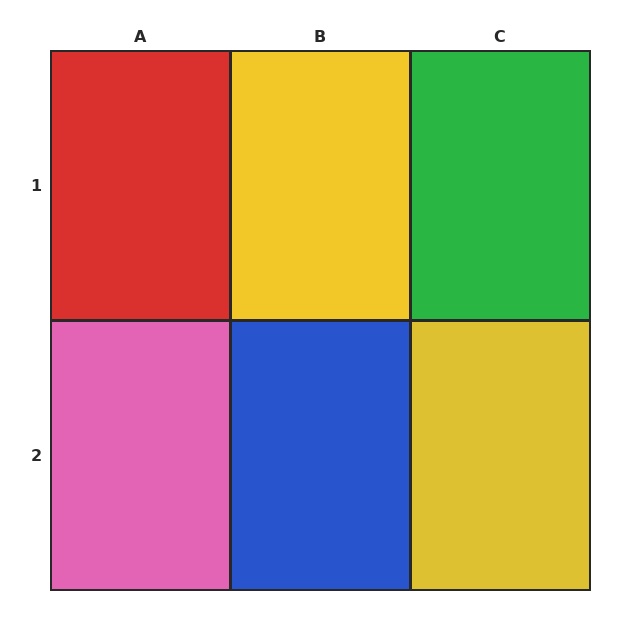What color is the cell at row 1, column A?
Red.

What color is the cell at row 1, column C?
Green.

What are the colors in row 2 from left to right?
Pink, blue, yellow.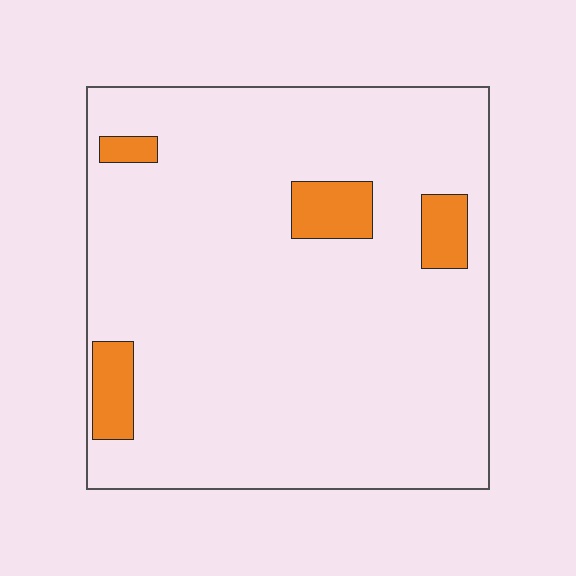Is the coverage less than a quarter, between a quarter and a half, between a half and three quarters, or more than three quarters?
Less than a quarter.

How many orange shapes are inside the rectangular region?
4.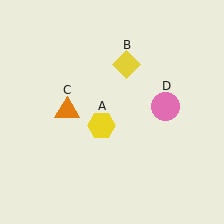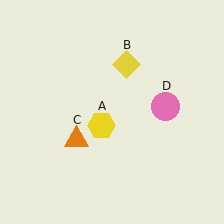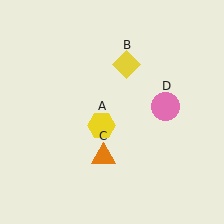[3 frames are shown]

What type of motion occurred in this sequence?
The orange triangle (object C) rotated counterclockwise around the center of the scene.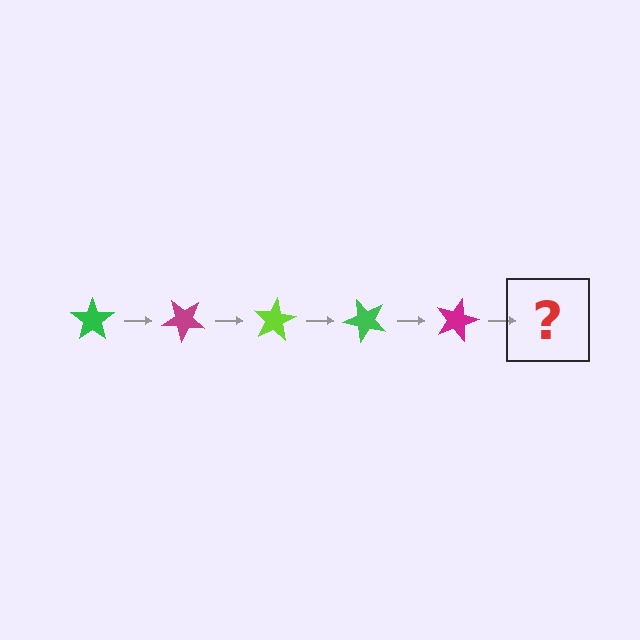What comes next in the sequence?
The next element should be a lime star, rotated 200 degrees from the start.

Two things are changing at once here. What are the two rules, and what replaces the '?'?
The two rules are that it rotates 40 degrees each step and the color cycles through green, magenta, and lime. The '?' should be a lime star, rotated 200 degrees from the start.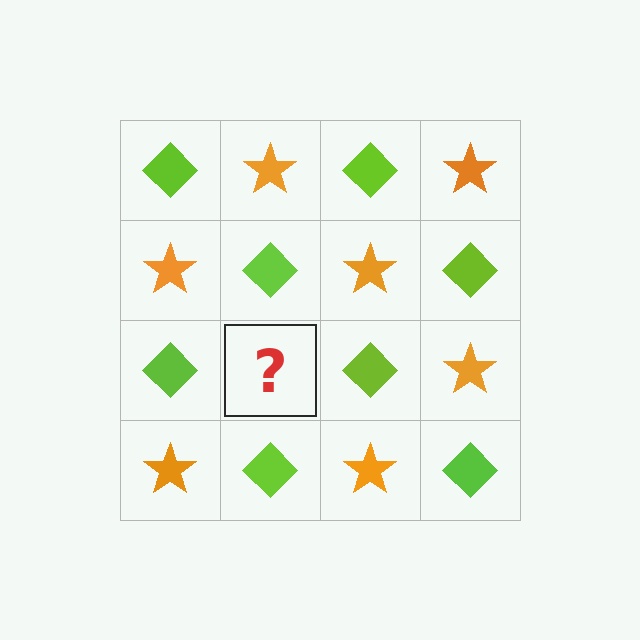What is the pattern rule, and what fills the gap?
The rule is that it alternates lime diamond and orange star in a checkerboard pattern. The gap should be filled with an orange star.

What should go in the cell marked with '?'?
The missing cell should contain an orange star.